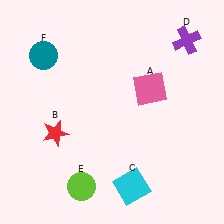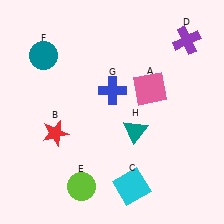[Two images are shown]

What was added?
A blue cross (G), a teal triangle (H) were added in Image 2.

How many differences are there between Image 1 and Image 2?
There are 2 differences between the two images.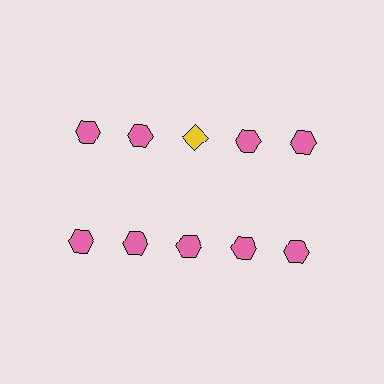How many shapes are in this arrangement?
There are 10 shapes arranged in a grid pattern.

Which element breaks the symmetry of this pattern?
The yellow diamond in the top row, center column breaks the symmetry. All other shapes are pink hexagons.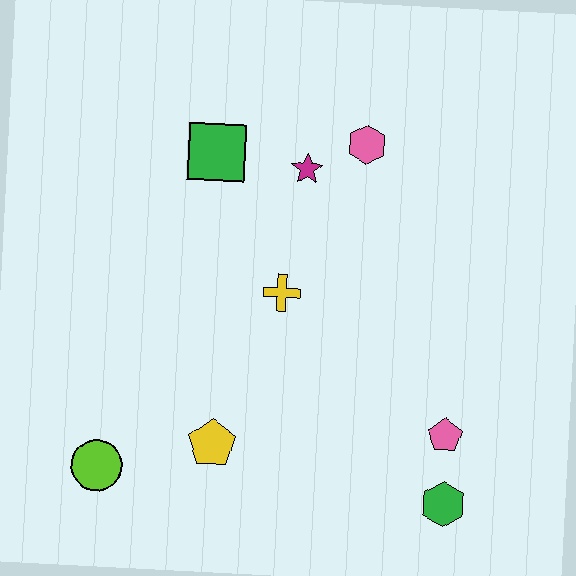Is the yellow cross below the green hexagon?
No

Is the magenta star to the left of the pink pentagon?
Yes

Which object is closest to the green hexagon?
The pink pentagon is closest to the green hexagon.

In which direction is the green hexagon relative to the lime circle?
The green hexagon is to the right of the lime circle.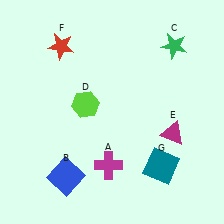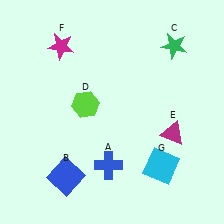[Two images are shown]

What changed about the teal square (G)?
In Image 1, G is teal. In Image 2, it changed to cyan.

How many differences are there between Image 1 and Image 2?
There are 3 differences between the two images.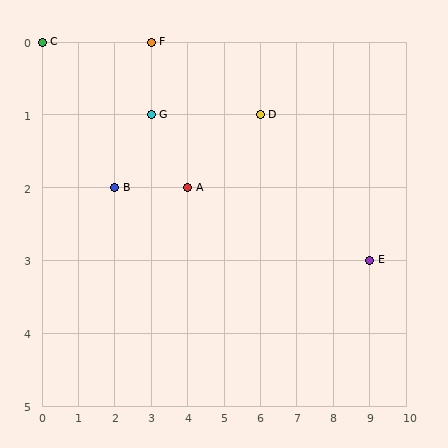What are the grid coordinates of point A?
Point A is at grid coordinates (4, 2).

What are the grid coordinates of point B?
Point B is at grid coordinates (2, 2).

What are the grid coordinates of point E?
Point E is at grid coordinates (9, 3).